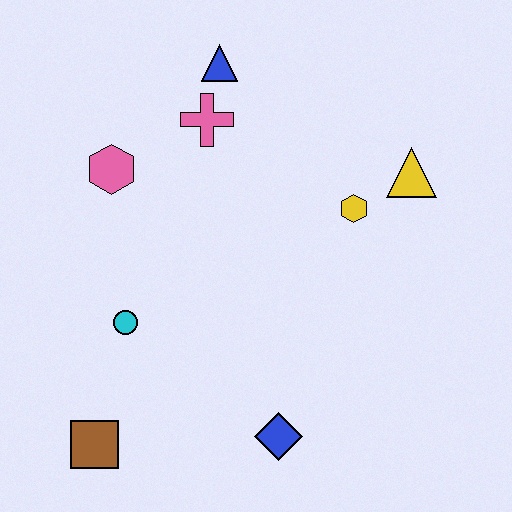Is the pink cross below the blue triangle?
Yes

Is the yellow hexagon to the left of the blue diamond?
No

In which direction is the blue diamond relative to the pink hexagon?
The blue diamond is below the pink hexagon.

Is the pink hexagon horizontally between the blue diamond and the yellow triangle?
No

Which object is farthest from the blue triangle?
The brown square is farthest from the blue triangle.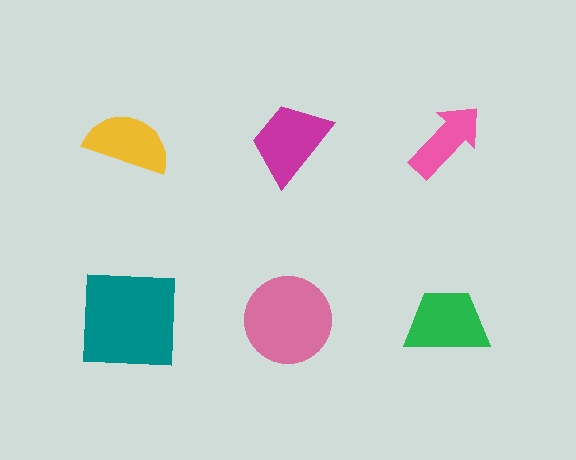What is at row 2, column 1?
A teal square.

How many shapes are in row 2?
3 shapes.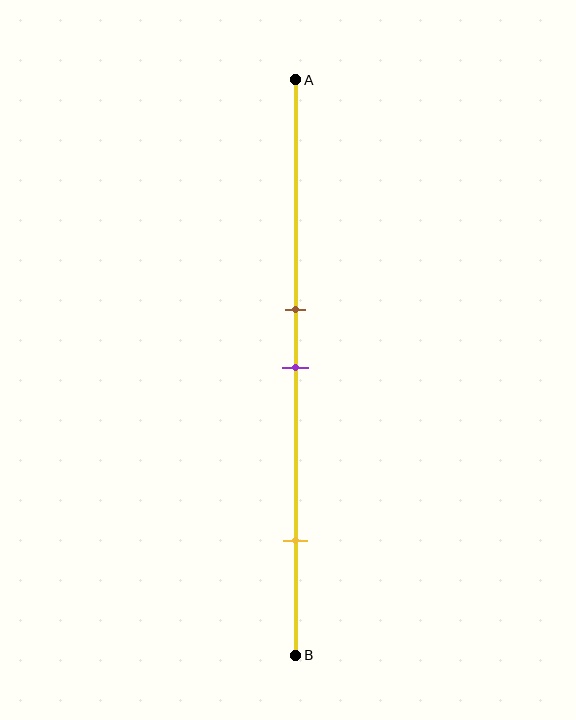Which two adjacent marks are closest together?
The brown and purple marks are the closest adjacent pair.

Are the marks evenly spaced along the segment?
No, the marks are not evenly spaced.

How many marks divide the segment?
There are 3 marks dividing the segment.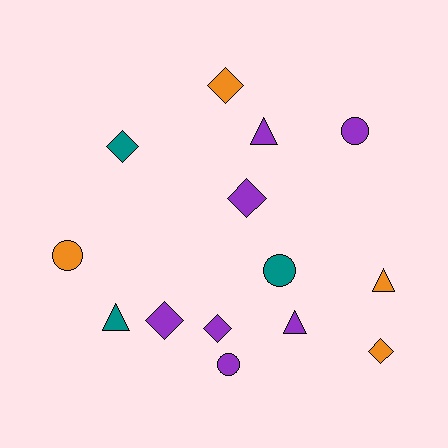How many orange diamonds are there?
There are 2 orange diamonds.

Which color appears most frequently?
Purple, with 7 objects.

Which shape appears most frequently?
Diamond, with 6 objects.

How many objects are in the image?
There are 14 objects.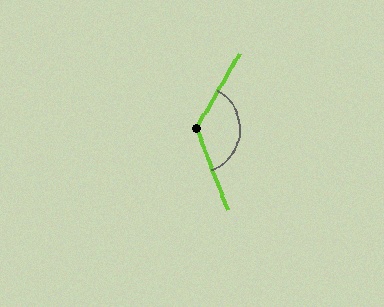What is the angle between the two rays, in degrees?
Approximately 129 degrees.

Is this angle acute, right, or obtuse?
It is obtuse.